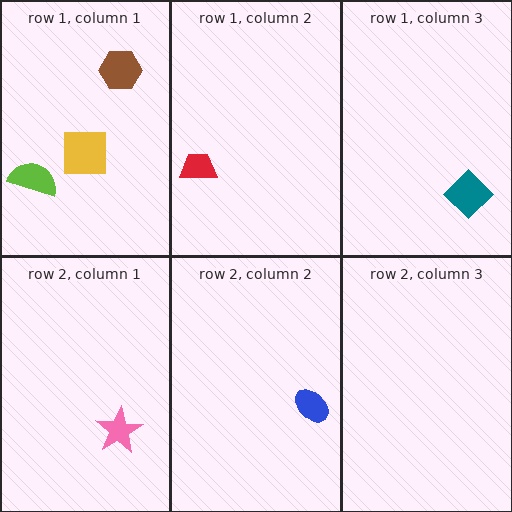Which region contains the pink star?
The row 2, column 1 region.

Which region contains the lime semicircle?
The row 1, column 1 region.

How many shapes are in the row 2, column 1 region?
1.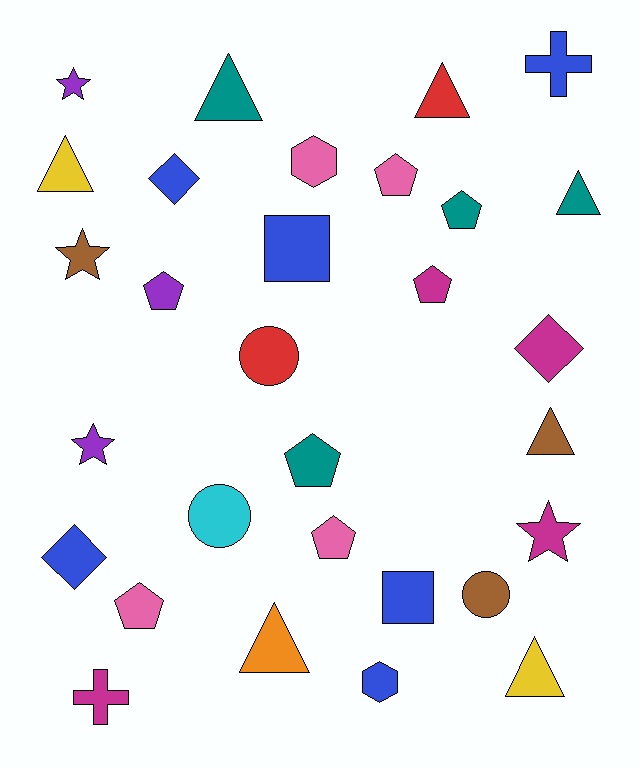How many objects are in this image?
There are 30 objects.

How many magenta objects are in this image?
There are 4 magenta objects.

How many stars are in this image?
There are 4 stars.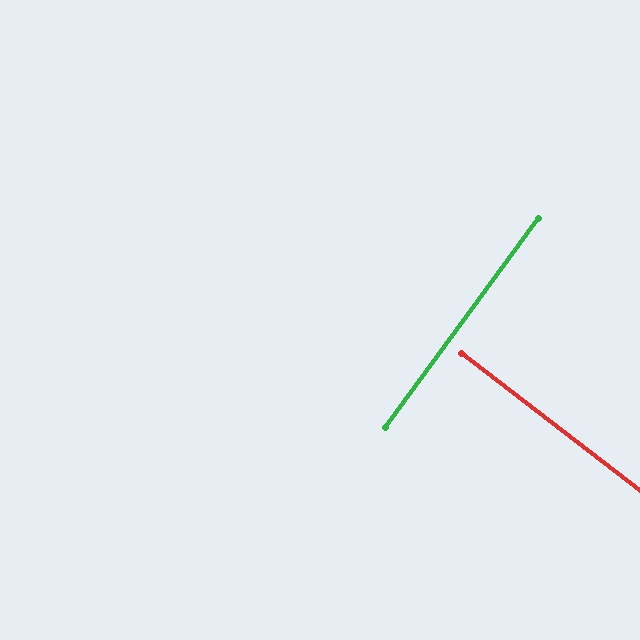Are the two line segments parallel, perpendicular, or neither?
Perpendicular — they meet at approximately 88°.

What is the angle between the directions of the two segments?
Approximately 88 degrees.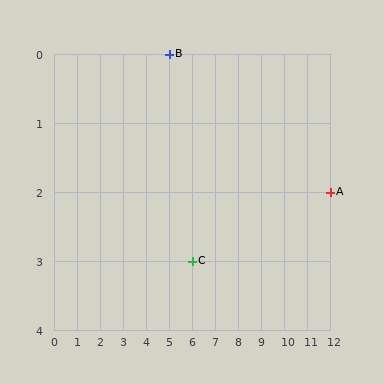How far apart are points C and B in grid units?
Points C and B are 1 column and 3 rows apart (about 3.2 grid units diagonally).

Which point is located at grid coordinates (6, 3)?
Point C is at (6, 3).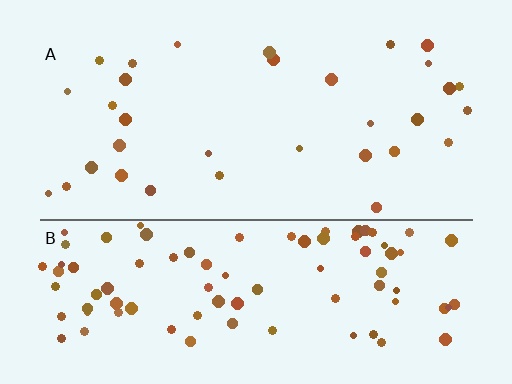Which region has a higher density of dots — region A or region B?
B (the bottom).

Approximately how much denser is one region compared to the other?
Approximately 2.9× — region B over region A.